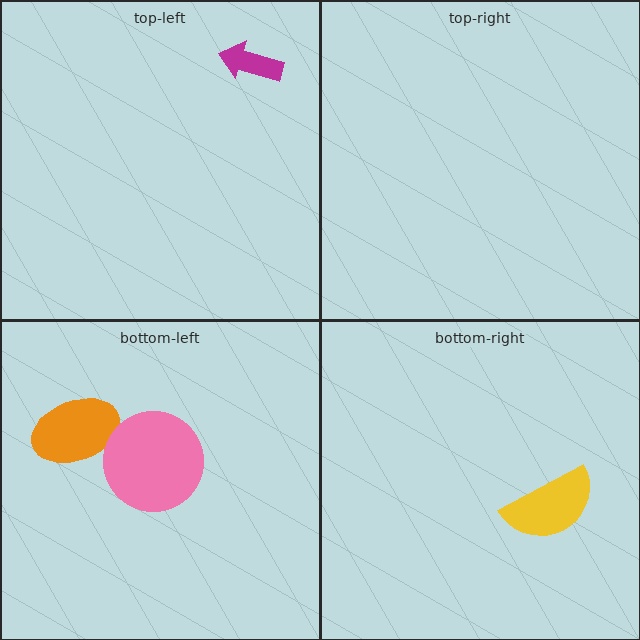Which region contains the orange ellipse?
The bottom-left region.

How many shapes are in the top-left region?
1.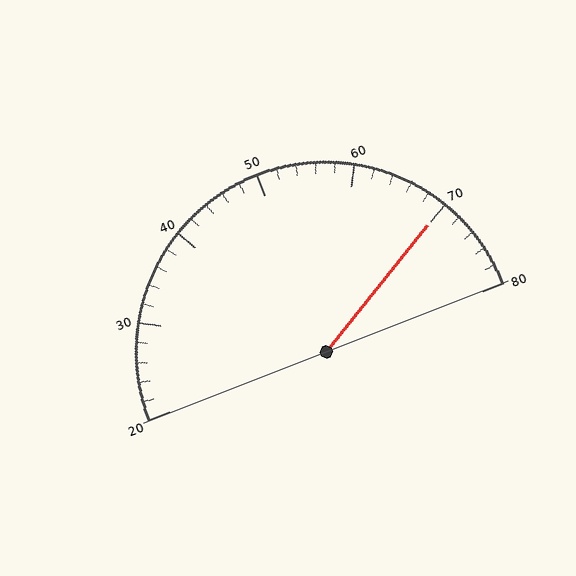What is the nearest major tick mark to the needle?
The nearest major tick mark is 70.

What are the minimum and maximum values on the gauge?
The gauge ranges from 20 to 80.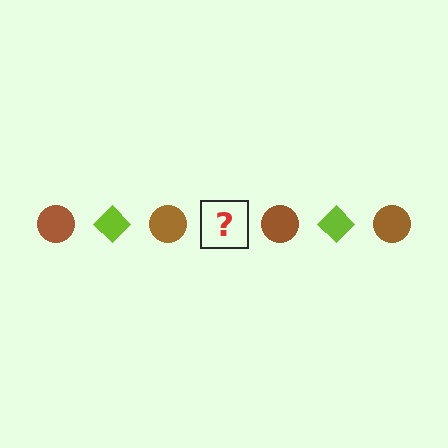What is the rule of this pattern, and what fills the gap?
The rule is that the pattern alternates between brown circle and lime diamond. The gap should be filled with a lime diamond.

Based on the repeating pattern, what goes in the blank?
The blank should be a lime diamond.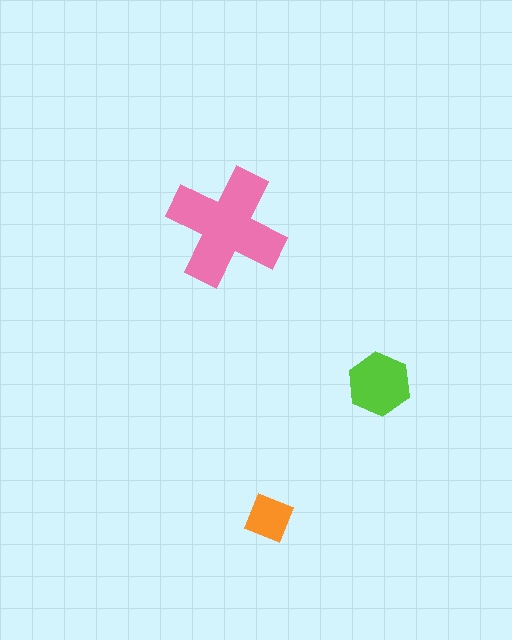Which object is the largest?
The pink cross.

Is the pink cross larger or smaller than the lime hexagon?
Larger.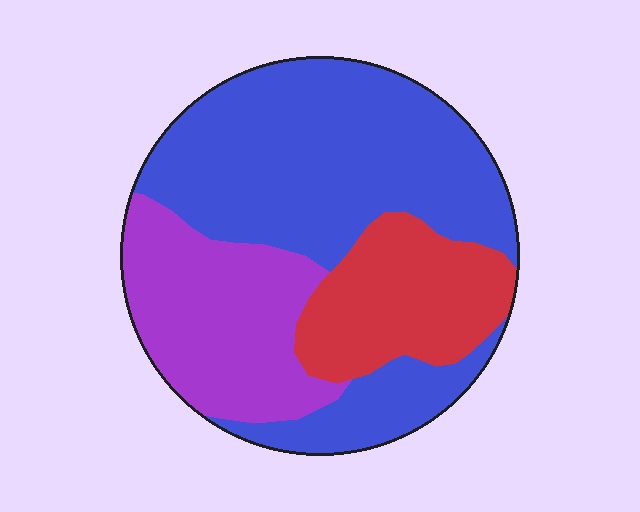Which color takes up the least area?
Red, at roughly 20%.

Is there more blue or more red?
Blue.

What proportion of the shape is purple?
Purple takes up about one quarter (1/4) of the shape.